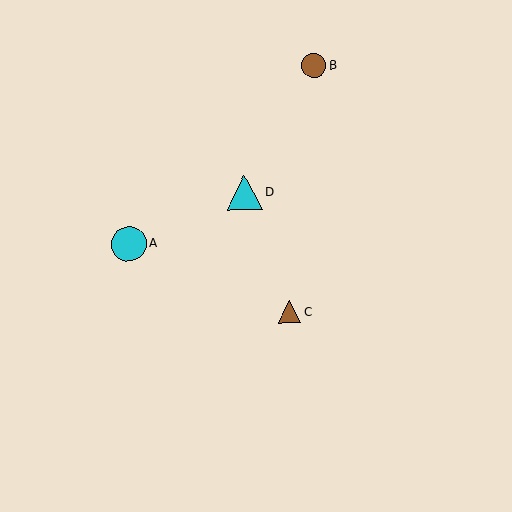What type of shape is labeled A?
Shape A is a cyan circle.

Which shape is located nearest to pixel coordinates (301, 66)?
The brown circle (labeled B) at (314, 66) is nearest to that location.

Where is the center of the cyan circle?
The center of the cyan circle is at (128, 244).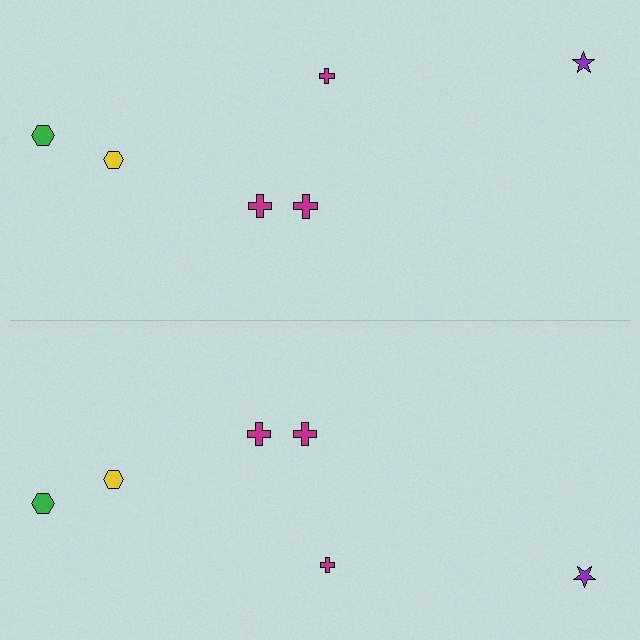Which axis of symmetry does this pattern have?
The pattern has a horizontal axis of symmetry running through the center of the image.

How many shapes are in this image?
There are 12 shapes in this image.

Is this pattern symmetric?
Yes, this pattern has bilateral (reflection) symmetry.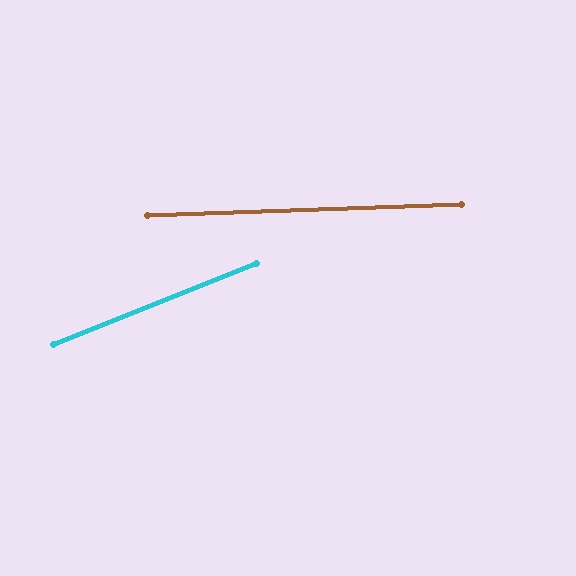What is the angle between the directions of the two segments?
Approximately 20 degrees.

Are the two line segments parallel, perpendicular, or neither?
Neither parallel nor perpendicular — they differ by about 20°.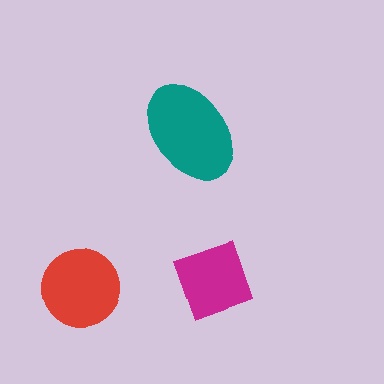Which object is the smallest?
The magenta diamond.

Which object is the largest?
The teal ellipse.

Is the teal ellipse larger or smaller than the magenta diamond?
Larger.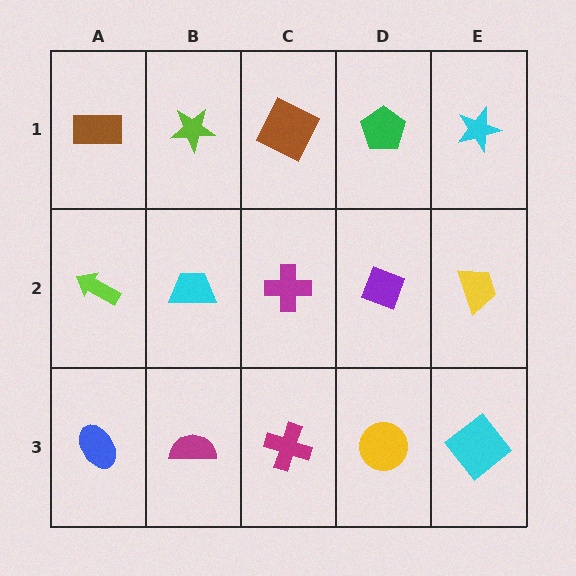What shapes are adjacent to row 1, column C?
A magenta cross (row 2, column C), a lime star (row 1, column B), a green pentagon (row 1, column D).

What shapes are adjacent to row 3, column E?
A yellow trapezoid (row 2, column E), a yellow circle (row 3, column D).